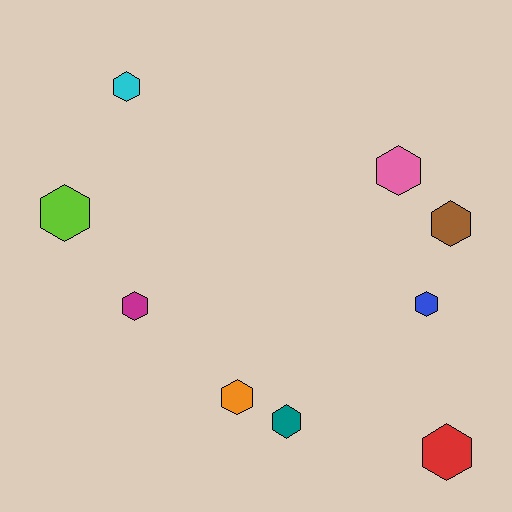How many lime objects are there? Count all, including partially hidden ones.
There is 1 lime object.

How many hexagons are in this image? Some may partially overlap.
There are 9 hexagons.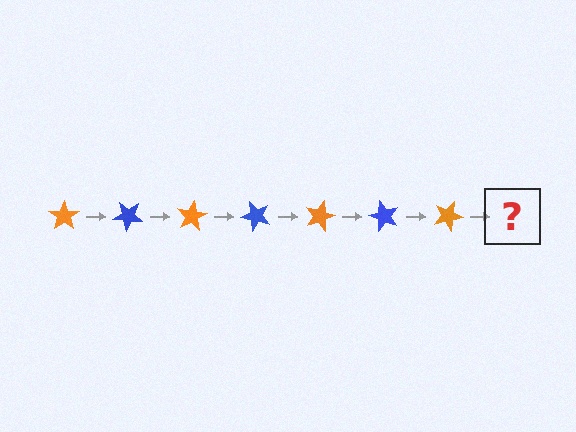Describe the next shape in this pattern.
It should be a blue star, rotated 280 degrees from the start.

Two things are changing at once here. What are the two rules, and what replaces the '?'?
The two rules are that it rotates 40 degrees each step and the color cycles through orange and blue. The '?' should be a blue star, rotated 280 degrees from the start.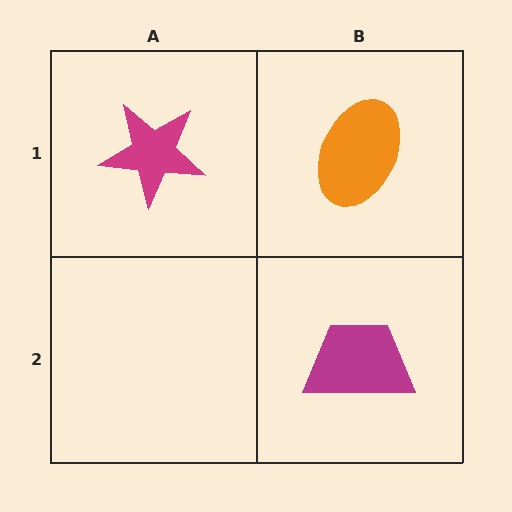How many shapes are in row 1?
2 shapes.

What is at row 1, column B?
An orange ellipse.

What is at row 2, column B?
A magenta trapezoid.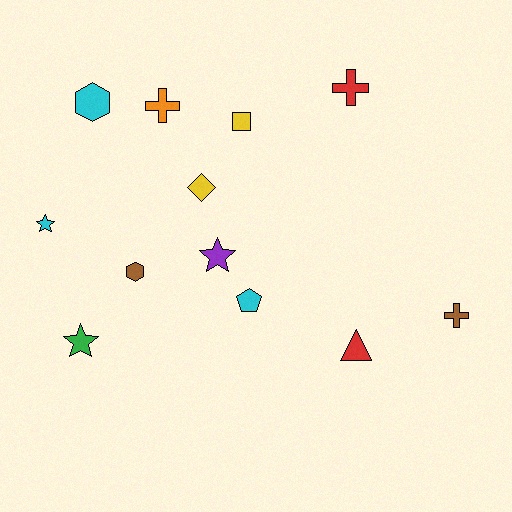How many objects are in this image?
There are 12 objects.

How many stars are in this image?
There are 3 stars.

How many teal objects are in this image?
There are no teal objects.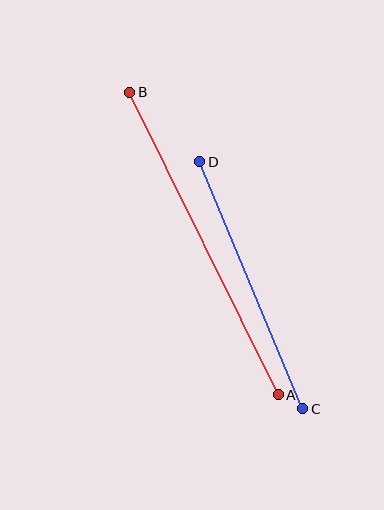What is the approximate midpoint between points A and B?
The midpoint is at approximately (204, 243) pixels.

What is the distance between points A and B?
The distance is approximately 337 pixels.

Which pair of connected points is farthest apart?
Points A and B are farthest apart.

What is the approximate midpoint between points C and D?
The midpoint is at approximately (251, 285) pixels.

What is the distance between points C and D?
The distance is approximately 268 pixels.